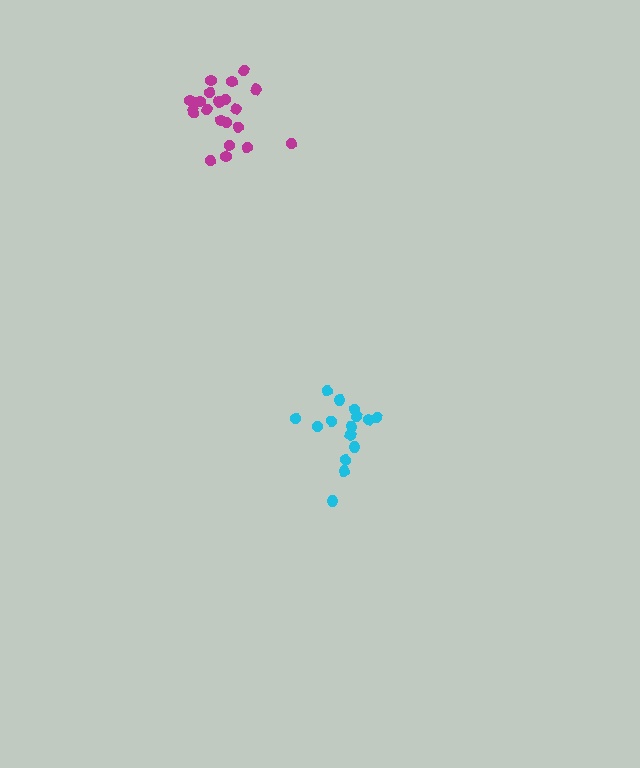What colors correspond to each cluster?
The clusters are colored: magenta, cyan.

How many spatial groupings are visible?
There are 2 spatial groupings.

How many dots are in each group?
Group 1: 21 dots, Group 2: 15 dots (36 total).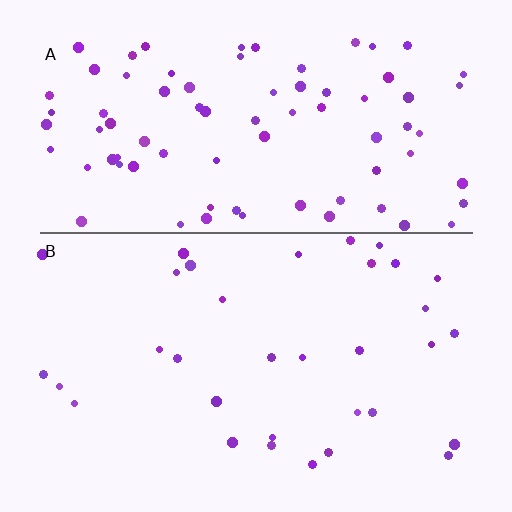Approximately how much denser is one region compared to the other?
Approximately 2.5× — region A over region B.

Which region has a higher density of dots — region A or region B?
A (the top).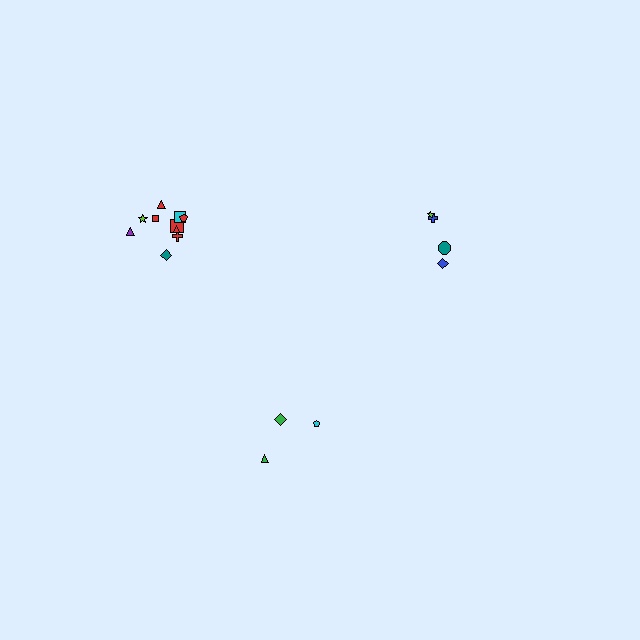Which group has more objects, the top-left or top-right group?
The top-left group.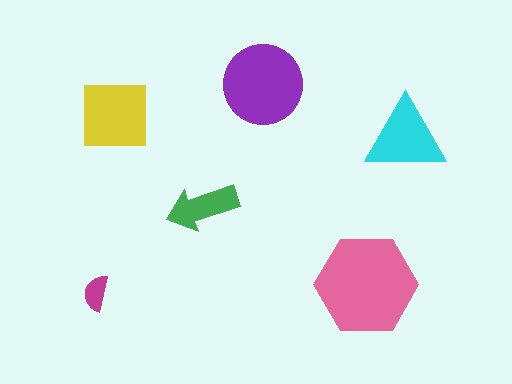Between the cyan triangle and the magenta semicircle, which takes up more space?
The cyan triangle.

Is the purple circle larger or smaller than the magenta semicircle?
Larger.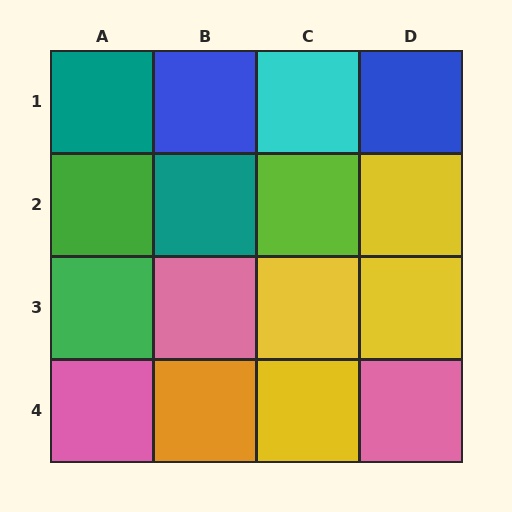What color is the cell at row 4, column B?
Orange.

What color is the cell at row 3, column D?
Yellow.